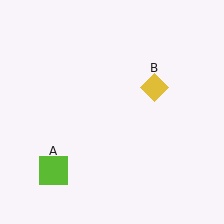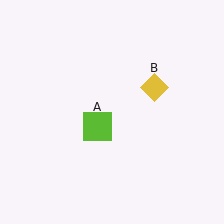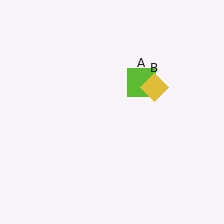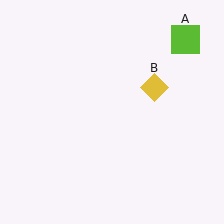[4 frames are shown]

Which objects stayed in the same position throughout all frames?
Yellow diamond (object B) remained stationary.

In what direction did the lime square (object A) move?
The lime square (object A) moved up and to the right.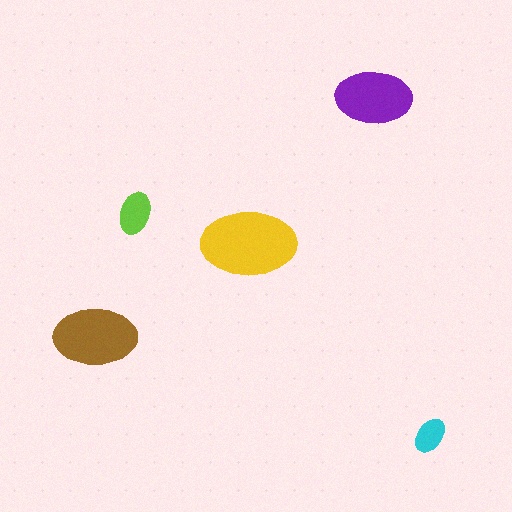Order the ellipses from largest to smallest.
the yellow one, the brown one, the purple one, the lime one, the cyan one.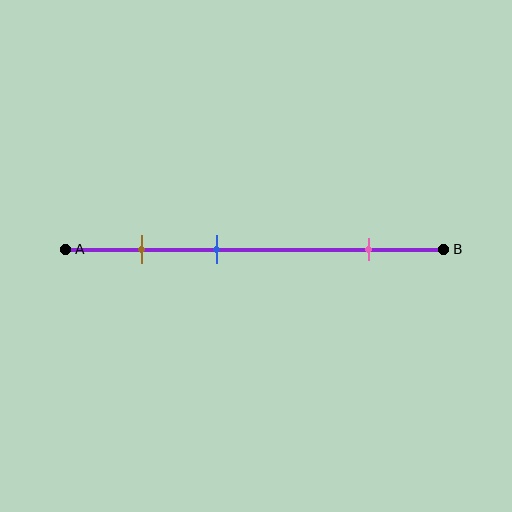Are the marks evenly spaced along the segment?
No, the marks are not evenly spaced.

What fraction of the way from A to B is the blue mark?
The blue mark is approximately 40% (0.4) of the way from A to B.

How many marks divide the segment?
There are 3 marks dividing the segment.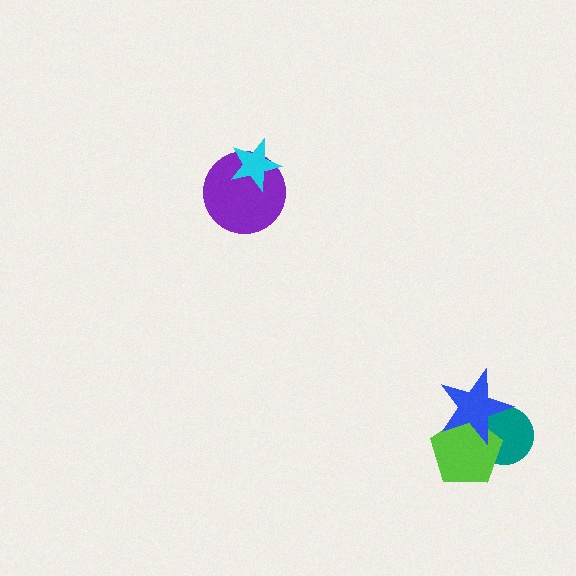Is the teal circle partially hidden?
Yes, it is partially covered by another shape.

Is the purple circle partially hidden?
Yes, it is partially covered by another shape.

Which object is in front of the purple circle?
The cyan star is in front of the purple circle.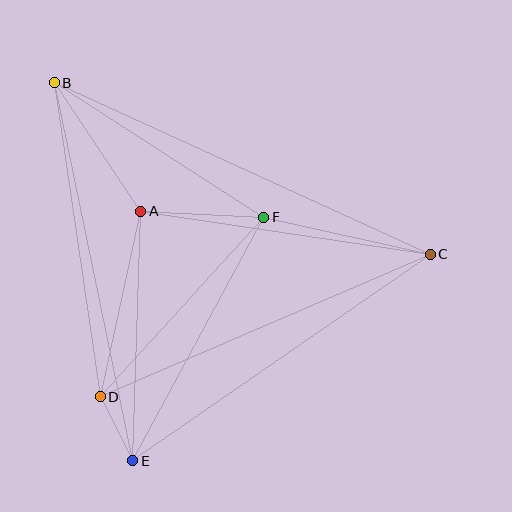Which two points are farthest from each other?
Points B and C are farthest from each other.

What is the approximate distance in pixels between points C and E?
The distance between C and E is approximately 362 pixels.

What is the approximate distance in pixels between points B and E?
The distance between B and E is approximately 386 pixels.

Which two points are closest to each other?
Points D and E are closest to each other.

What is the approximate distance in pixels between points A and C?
The distance between A and C is approximately 293 pixels.